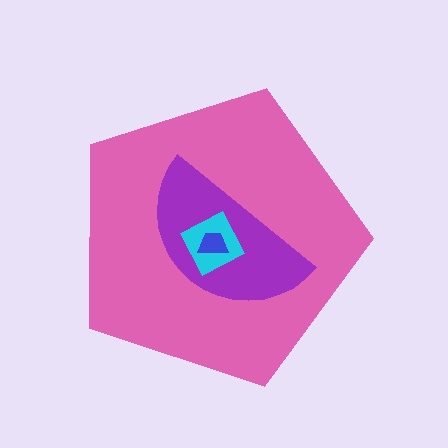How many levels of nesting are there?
4.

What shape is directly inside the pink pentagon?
The purple semicircle.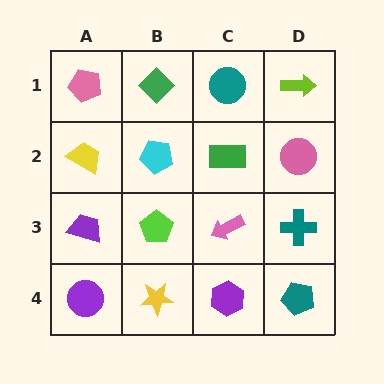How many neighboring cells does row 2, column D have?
3.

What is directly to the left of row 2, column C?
A cyan pentagon.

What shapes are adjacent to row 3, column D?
A pink circle (row 2, column D), a teal pentagon (row 4, column D), a pink arrow (row 3, column C).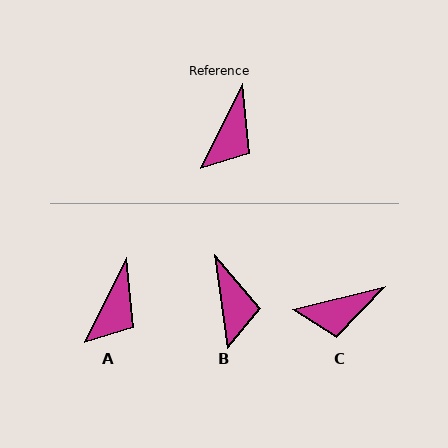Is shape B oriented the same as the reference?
No, it is off by about 34 degrees.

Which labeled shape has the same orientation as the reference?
A.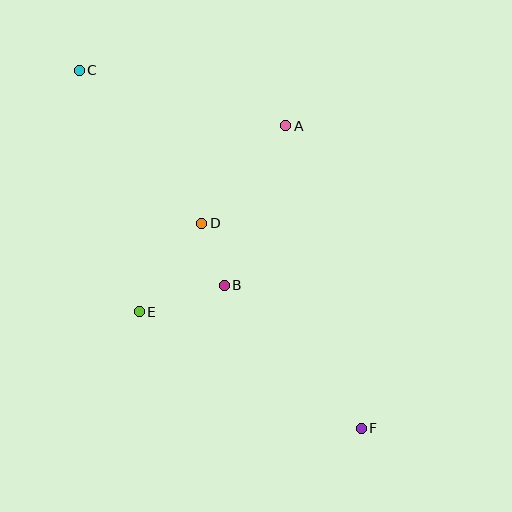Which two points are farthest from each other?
Points C and F are farthest from each other.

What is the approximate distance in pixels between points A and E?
The distance between A and E is approximately 237 pixels.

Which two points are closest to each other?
Points B and D are closest to each other.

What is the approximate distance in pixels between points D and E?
The distance between D and E is approximately 108 pixels.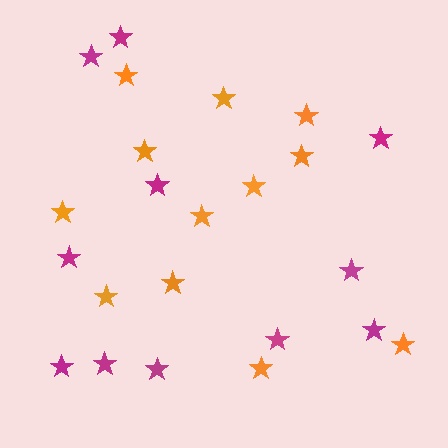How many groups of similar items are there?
There are 2 groups: one group of magenta stars (11) and one group of orange stars (12).